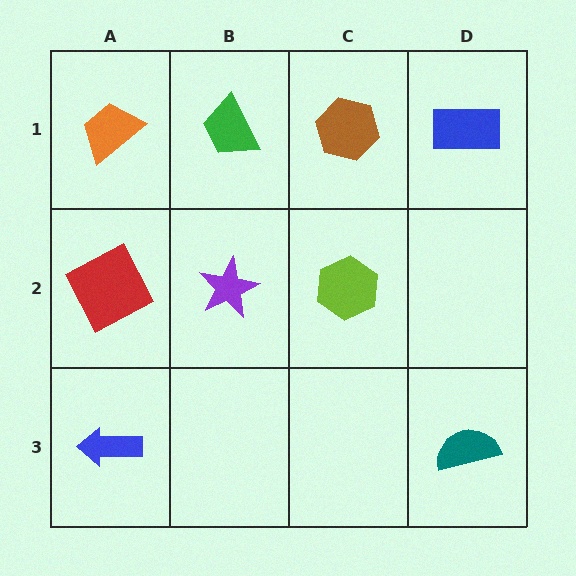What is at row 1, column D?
A blue rectangle.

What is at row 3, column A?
A blue arrow.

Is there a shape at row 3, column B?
No, that cell is empty.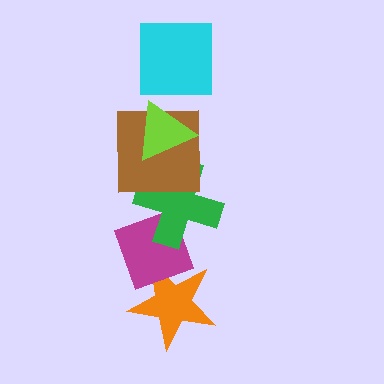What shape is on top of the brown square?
The lime triangle is on top of the brown square.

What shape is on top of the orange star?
The magenta diamond is on top of the orange star.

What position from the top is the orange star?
The orange star is 6th from the top.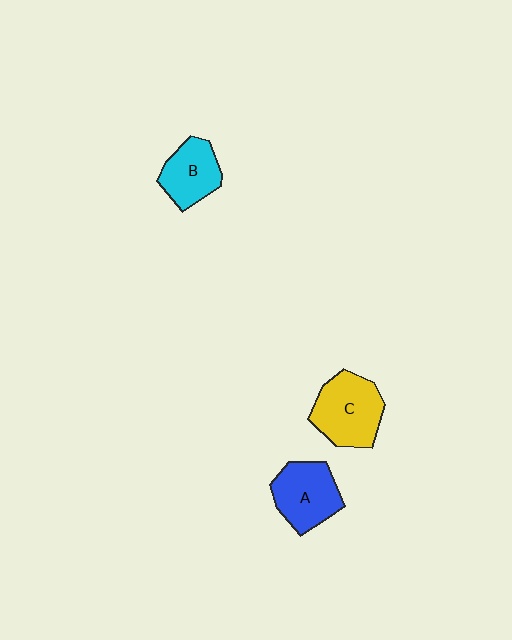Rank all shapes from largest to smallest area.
From largest to smallest: C (yellow), A (blue), B (cyan).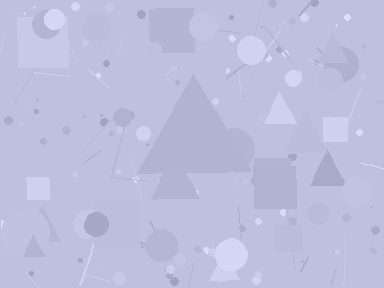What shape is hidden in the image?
A triangle is hidden in the image.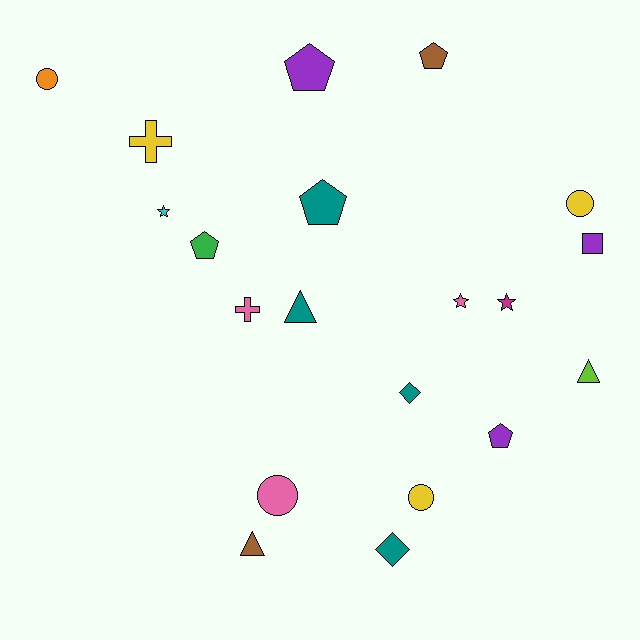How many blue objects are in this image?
There are no blue objects.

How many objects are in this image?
There are 20 objects.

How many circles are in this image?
There are 4 circles.